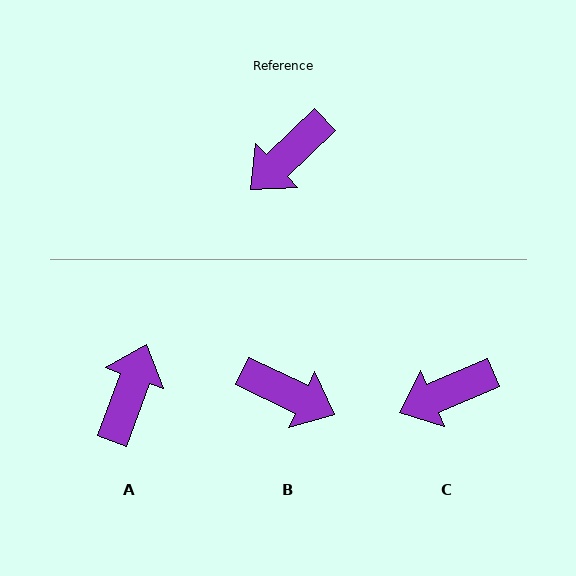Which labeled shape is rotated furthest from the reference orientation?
A, about 153 degrees away.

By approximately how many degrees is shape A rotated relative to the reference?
Approximately 153 degrees clockwise.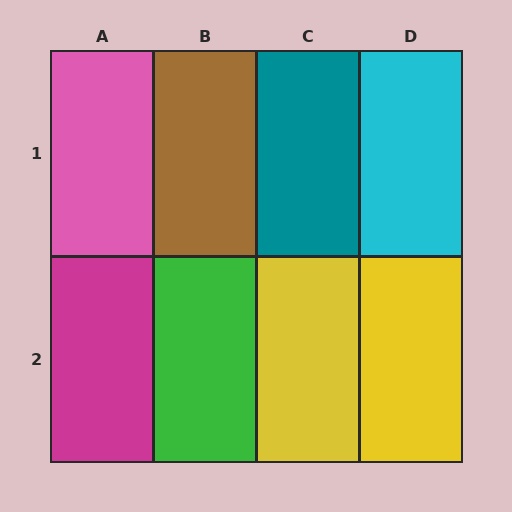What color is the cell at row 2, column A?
Magenta.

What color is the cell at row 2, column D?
Yellow.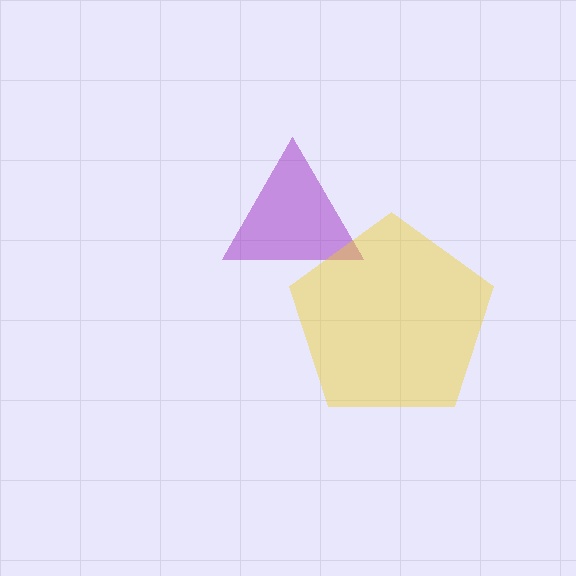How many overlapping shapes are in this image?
There are 2 overlapping shapes in the image.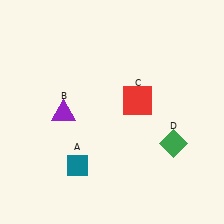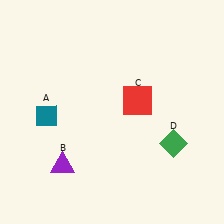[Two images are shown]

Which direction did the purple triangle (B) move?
The purple triangle (B) moved down.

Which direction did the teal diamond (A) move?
The teal diamond (A) moved up.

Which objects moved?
The objects that moved are: the teal diamond (A), the purple triangle (B).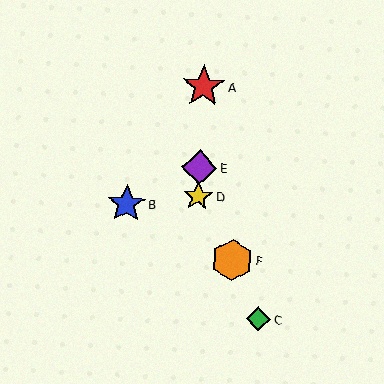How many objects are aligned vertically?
3 objects (A, D, E) are aligned vertically.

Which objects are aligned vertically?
Objects A, D, E are aligned vertically.